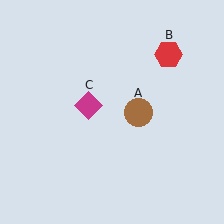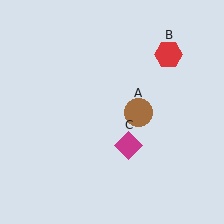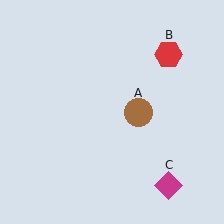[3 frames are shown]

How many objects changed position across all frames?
1 object changed position: magenta diamond (object C).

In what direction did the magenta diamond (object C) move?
The magenta diamond (object C) moved down and to the right.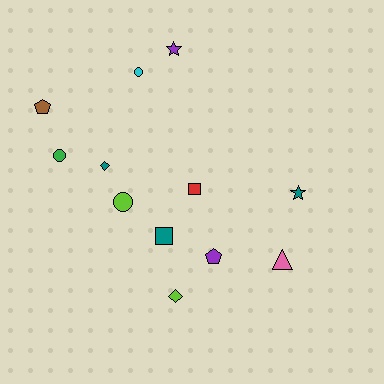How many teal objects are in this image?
There are 3 teal objects.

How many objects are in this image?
There are 12 objects.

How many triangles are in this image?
There is 1 triangle.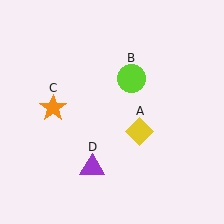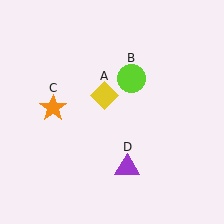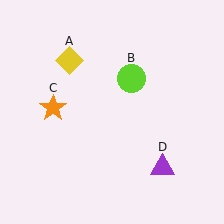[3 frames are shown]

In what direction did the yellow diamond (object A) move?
The yellow diamond (object A) moved up and to the left.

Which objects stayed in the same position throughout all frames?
Lime circle (object B) and orange star (object C) remained stationary.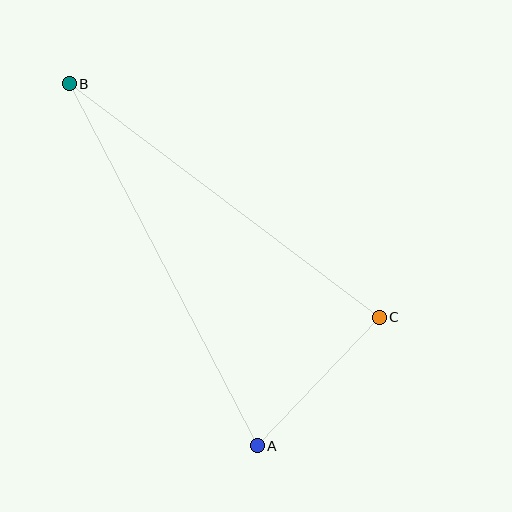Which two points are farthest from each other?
Points A and B are farthest from each other.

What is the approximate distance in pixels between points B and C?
The distance between B and C is approximately 388 pixels.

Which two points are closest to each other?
Points A and C are closest to each other.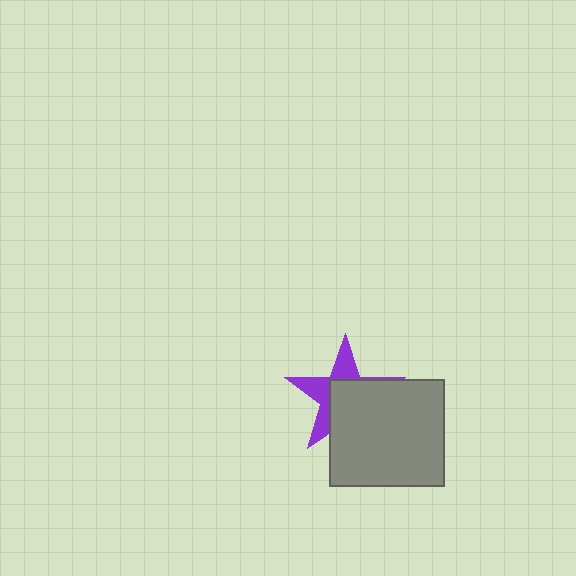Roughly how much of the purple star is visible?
A small part of it is visible (roughly 44%).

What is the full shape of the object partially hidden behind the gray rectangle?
The partially hidden object is a purple star.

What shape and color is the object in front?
The object in front is a gray rectangle.